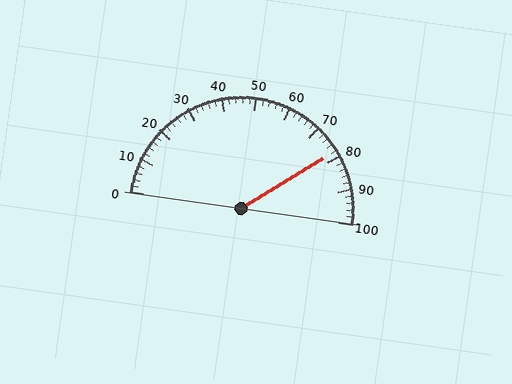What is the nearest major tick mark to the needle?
The nearest major tick mark is 80.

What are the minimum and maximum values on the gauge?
The gauge ranges from 0 to 100.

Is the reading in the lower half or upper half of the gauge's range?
The reading is in the upper half of the range (0 to 100).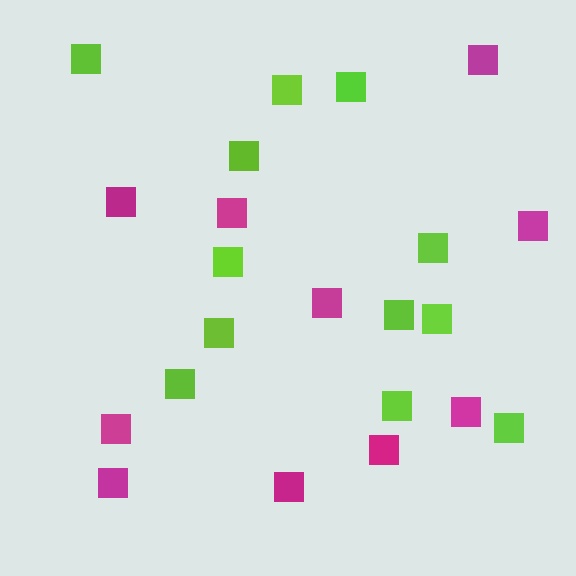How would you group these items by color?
There are 2 groups: one group of magenta squares (10) and one group of lime squares (12).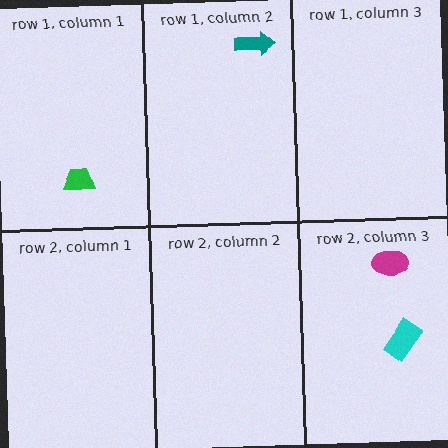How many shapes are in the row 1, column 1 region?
1.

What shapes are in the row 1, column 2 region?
The teal arrow.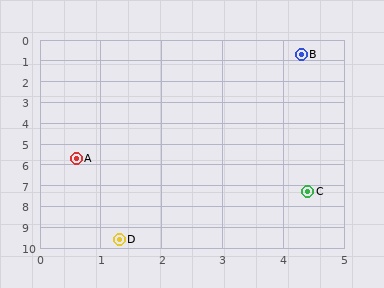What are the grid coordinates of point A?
Point A is at approximately (0.6, 5.7).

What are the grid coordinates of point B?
Point B is at approximately (4.3, 0.7).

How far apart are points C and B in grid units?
Points C and B are about 6.6 grid units apart.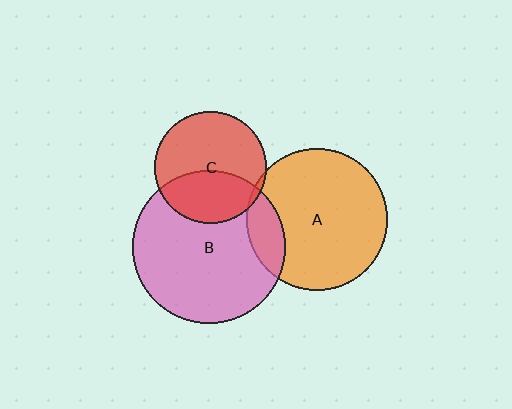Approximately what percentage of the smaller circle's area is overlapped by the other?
Approximately 15%.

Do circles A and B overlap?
Yes.